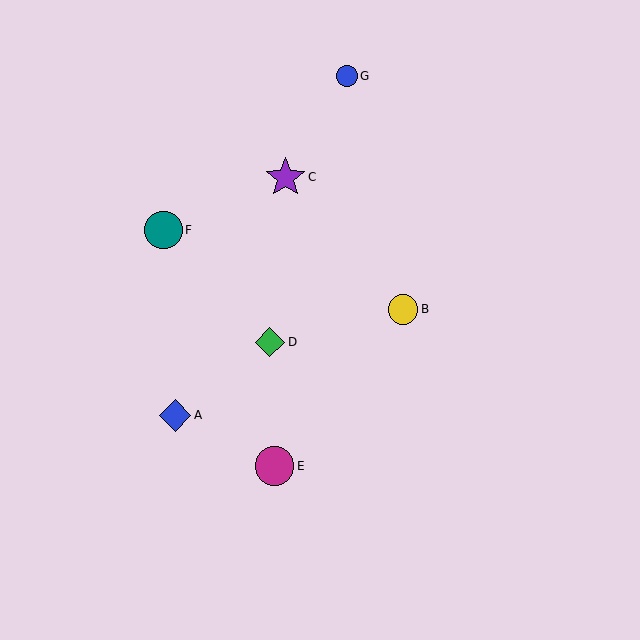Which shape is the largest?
The purple star (labeled C) is the largest.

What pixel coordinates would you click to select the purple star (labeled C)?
Click at (286, 178) to select the purple star C.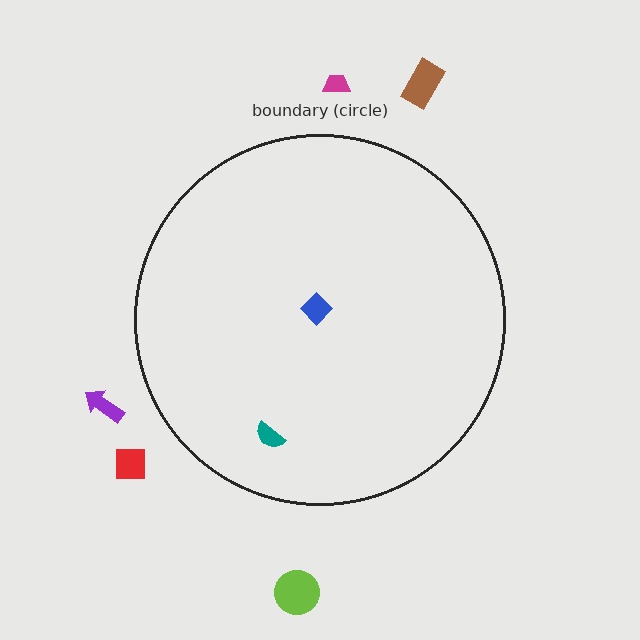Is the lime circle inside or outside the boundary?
Outside.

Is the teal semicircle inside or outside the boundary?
Inside.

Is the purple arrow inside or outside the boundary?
Outside.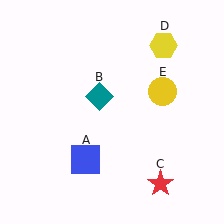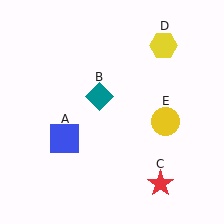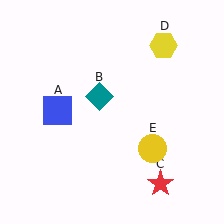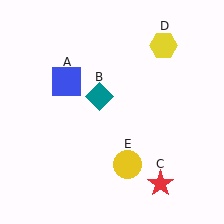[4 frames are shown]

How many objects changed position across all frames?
2 objects changed position: blue square (object A), yellow circle (object E).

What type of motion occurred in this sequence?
The blue square (object A), yellow circle (object E) rotated clockwise around the center of the scene.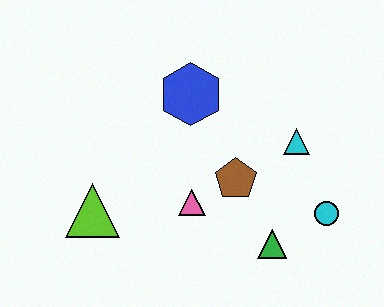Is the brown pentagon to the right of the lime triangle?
Yes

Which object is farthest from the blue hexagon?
The cyan circle is farthest from the blue hexagon.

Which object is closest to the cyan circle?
The green triangle is closest to the cyan circle.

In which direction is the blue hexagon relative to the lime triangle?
The blue hexagon is above the lime triangle.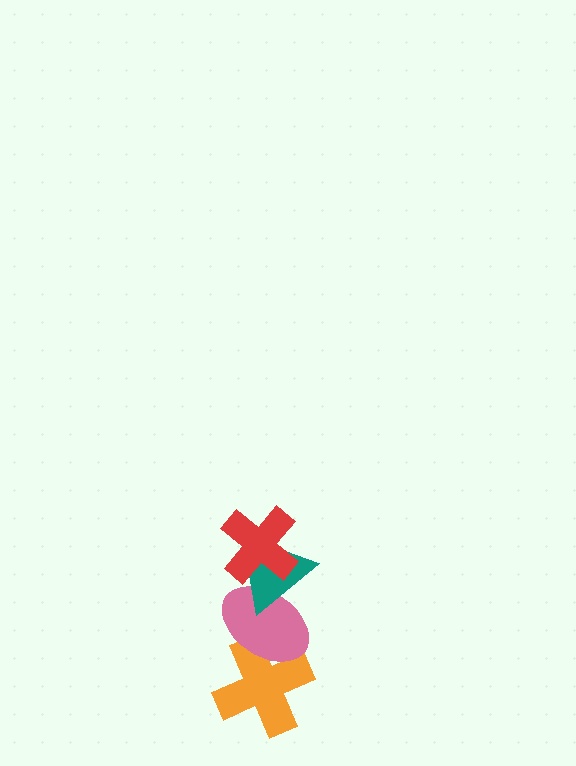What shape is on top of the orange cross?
The pink ellipse is on top of the orange cross.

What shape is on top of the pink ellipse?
The teal triangle is on top of the pink ellipse.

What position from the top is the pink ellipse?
The pink ellipse is 3rd from the top.